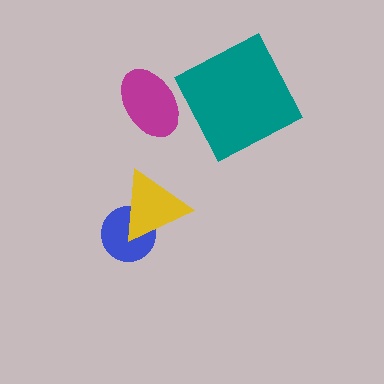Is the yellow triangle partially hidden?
No, no other shape covers it.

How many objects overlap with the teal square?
0 objects overlap with the teal square.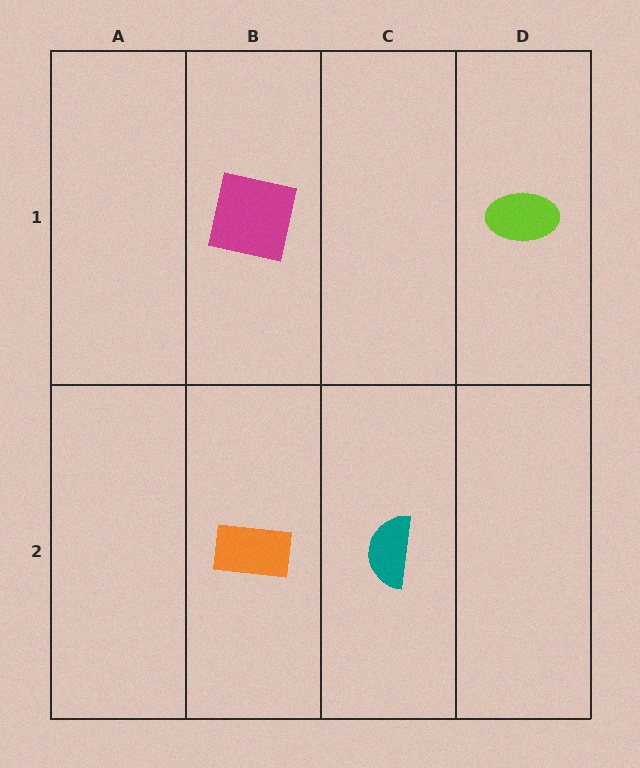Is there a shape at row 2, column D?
No, that cell is empty.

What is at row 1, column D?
A lime ellipse.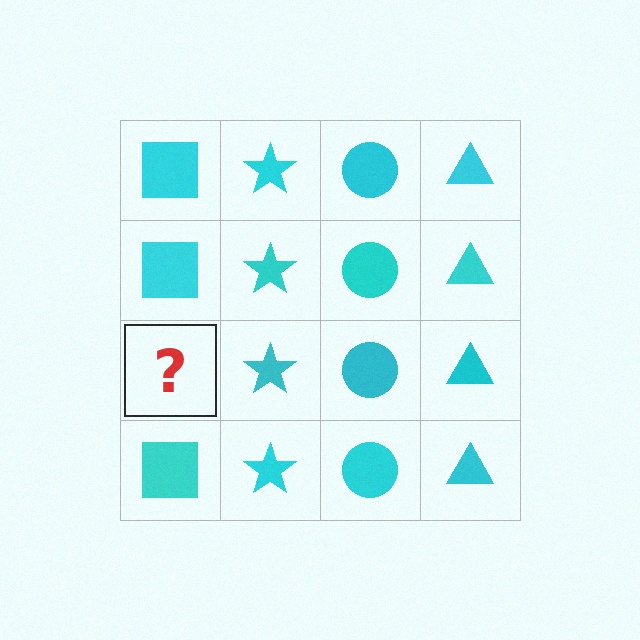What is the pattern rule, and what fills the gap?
The rule is that each column has a consistent shape. The gap should be filled with a cyan square.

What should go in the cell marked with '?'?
The missing cell should contain a cyan square.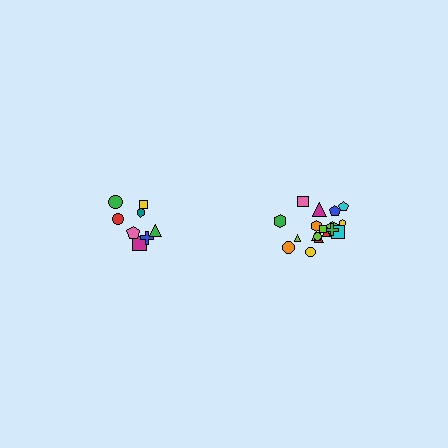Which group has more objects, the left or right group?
The right group.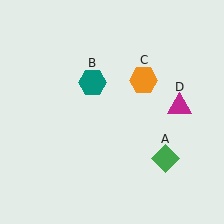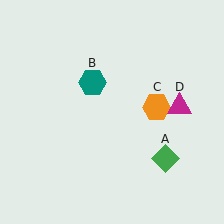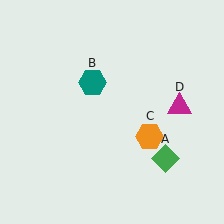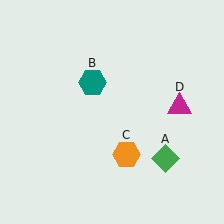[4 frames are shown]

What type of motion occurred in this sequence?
The orange hexagon (object C) rotated clockwise around the center of the scene.